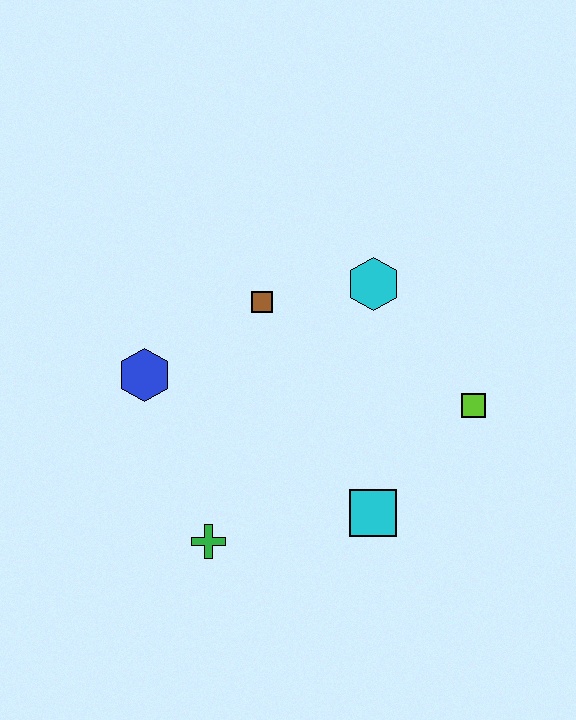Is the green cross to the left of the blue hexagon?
No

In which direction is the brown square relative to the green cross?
The brown square is above the green cross.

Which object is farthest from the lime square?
The blue hexagon is farthest from the lime square.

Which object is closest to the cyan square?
The lime square is closest to the cyan square.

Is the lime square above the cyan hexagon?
No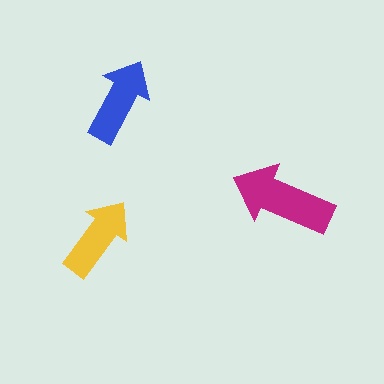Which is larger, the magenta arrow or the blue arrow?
The magenta one.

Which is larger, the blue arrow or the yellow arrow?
The blue one.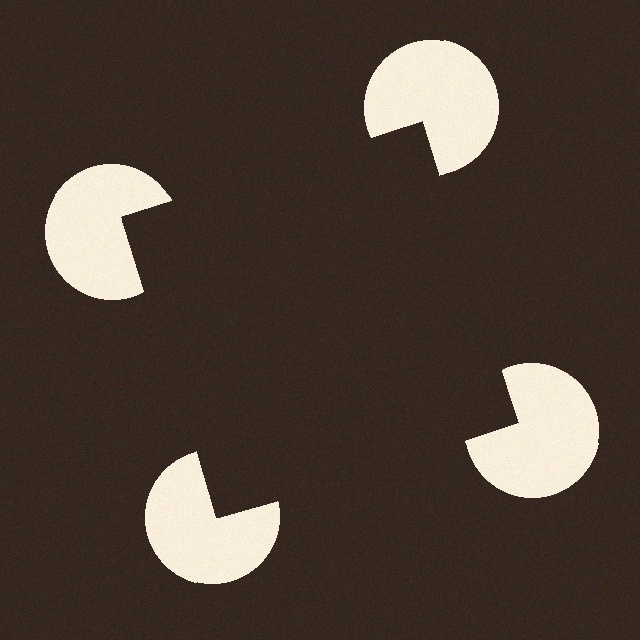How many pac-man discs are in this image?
There are 4 — one at each vertex of the illusory square.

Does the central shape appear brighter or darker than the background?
It typically appears slightly darker than the background, even though no actual brightness change is drawn.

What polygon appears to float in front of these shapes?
An illusory square — its edges are inferred from the aligned wedge cuts in the pac-man discs, not physically drawn.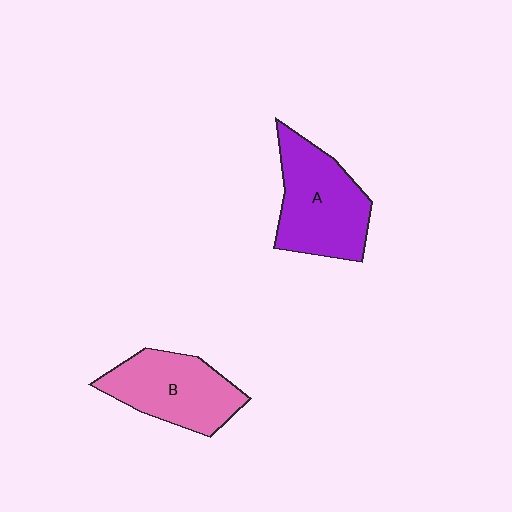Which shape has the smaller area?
Shape B (pink).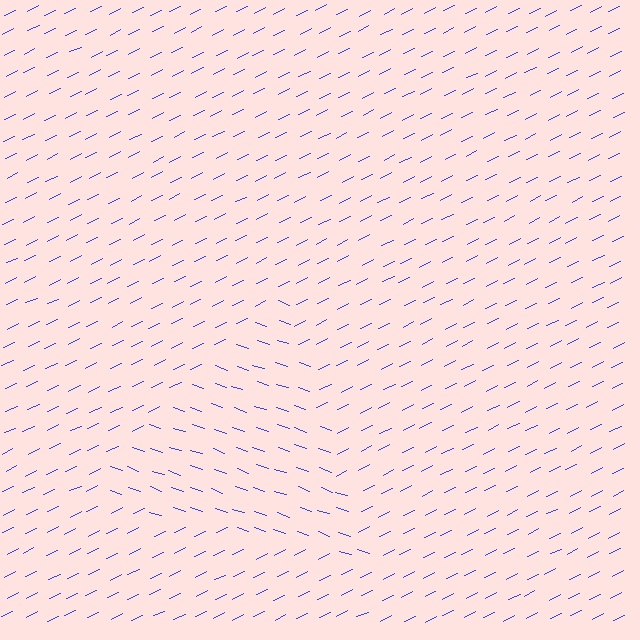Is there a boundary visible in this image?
Yes, there is a texture boundary formed by a change in line orientation.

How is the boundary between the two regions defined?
The boundary is defined purely by a change in line orientation (approximately 45 degrees difference). All lines are the same color and thickness.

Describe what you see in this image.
The image is filled with small blue line segments. A triangle region in the image has lines oriented differently from the surrounding lines, creating a visible texture boundary.